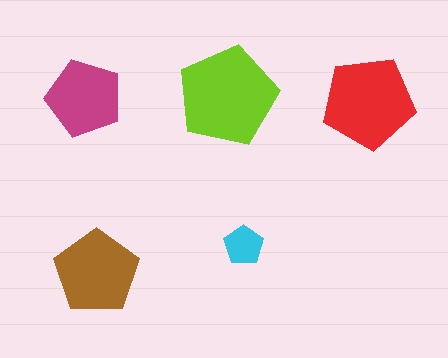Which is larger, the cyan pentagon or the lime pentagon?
The lime one.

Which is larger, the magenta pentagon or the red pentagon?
The red one.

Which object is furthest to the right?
The red pentagon is rightmost.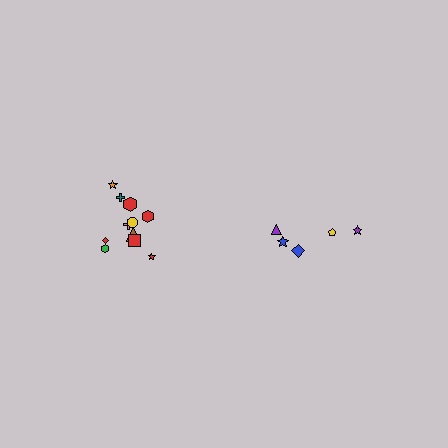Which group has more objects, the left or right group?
The left group.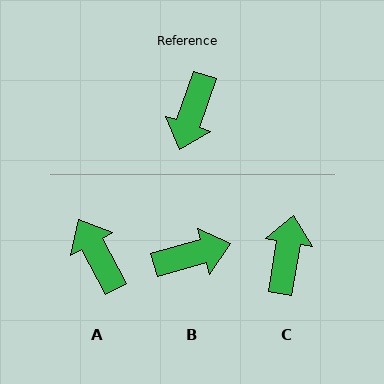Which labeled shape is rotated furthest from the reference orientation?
C, about 171 degrees away.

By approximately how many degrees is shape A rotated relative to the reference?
Approximately 133 degrees clockwise.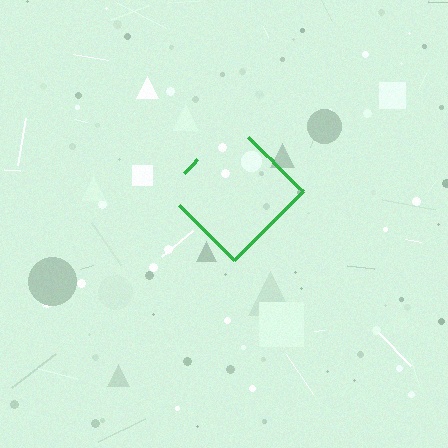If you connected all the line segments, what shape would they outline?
They would outline a diamond.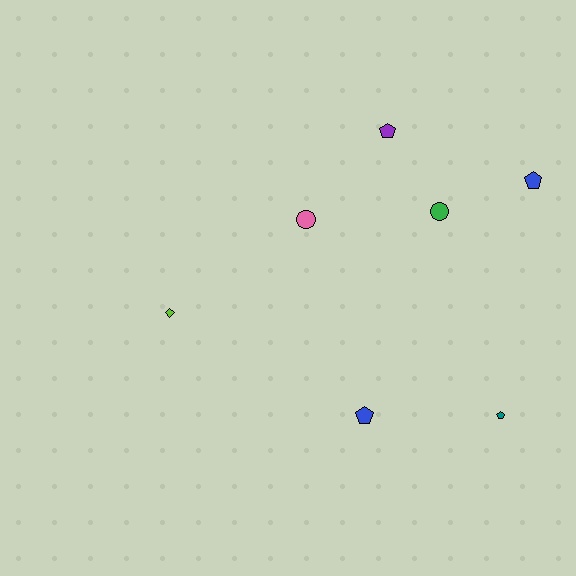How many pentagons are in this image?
There are 4 pentagons.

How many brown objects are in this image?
There are no brown objects.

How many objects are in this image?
There are 7 objects.